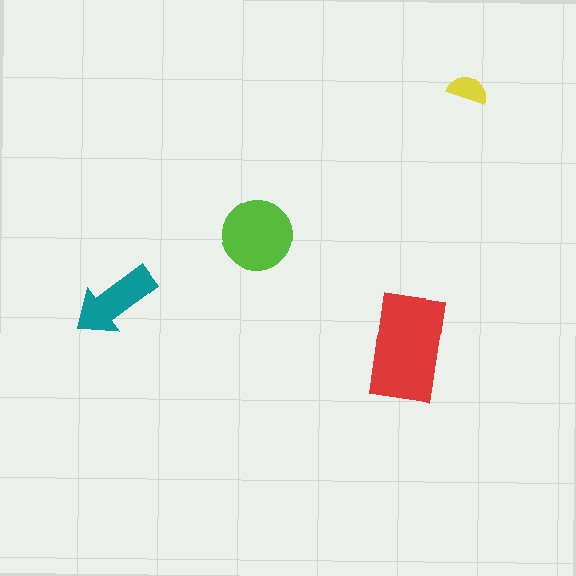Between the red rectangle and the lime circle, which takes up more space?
The red rectangle.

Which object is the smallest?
The yellow semicircle.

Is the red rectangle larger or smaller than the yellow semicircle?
Larger.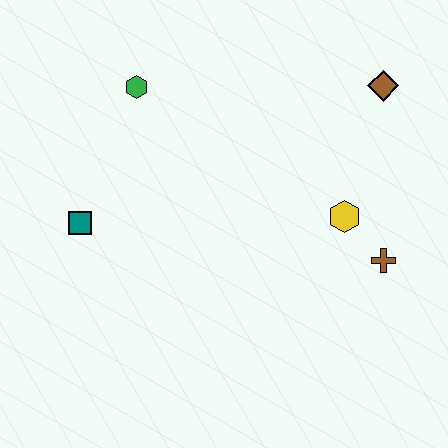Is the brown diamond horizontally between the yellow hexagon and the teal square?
No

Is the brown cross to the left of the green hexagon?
No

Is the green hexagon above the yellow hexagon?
Yes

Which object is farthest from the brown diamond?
The teal square is farthest from the brown diamond.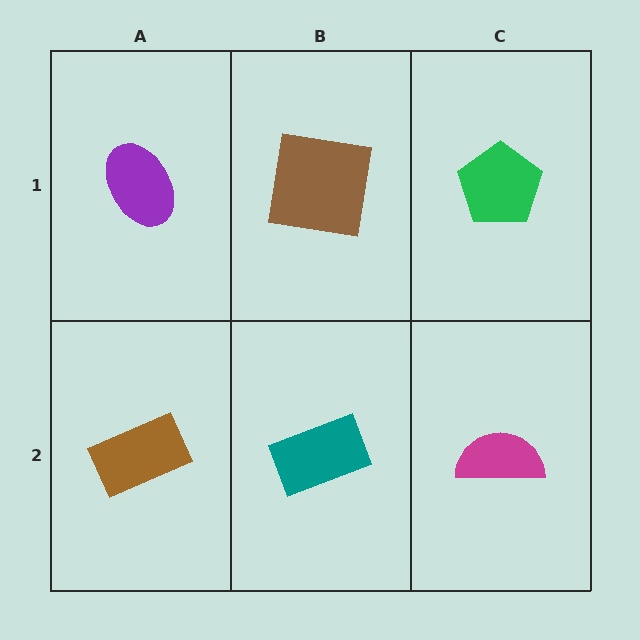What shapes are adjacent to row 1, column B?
A teal rectangle (row 2, column B), a purple ellipse (row 1, column A), a green pentagon (row 1, column C).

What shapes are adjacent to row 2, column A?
A purple ellipse (row 1, column A), a teal rectangle (row 2, column B).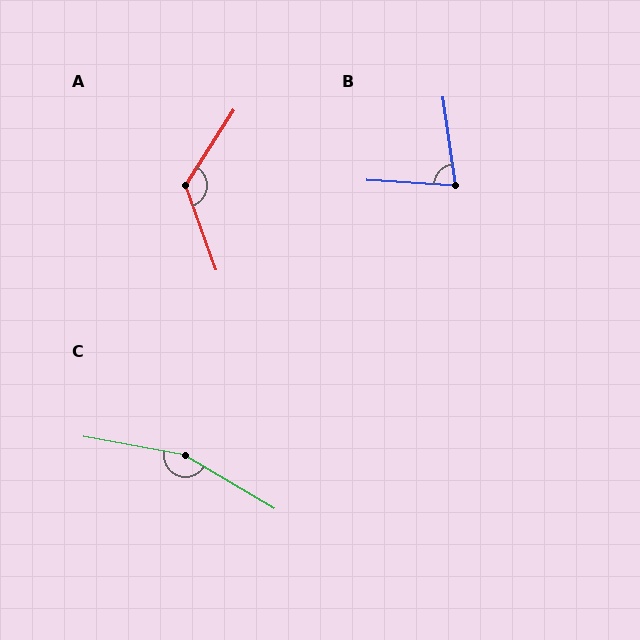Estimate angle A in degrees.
Approximately 127 degrees.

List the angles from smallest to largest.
B (79°), A (127°), C (160°).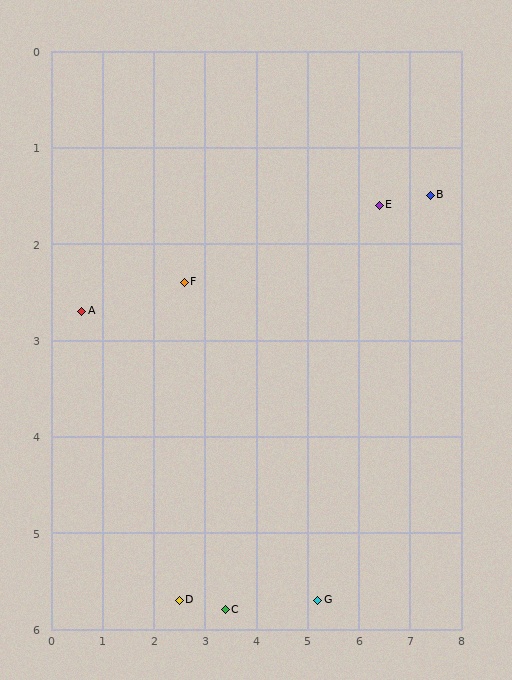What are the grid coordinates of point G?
Point G is at approximately (5.2, 5.7).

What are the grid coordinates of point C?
Point C is at approximately (3.4, 5.8).